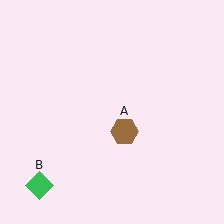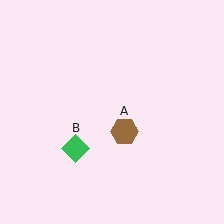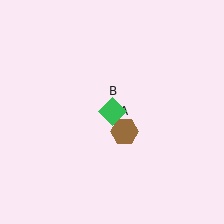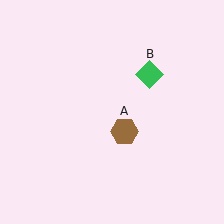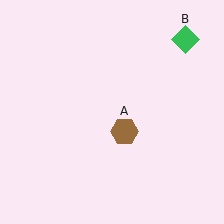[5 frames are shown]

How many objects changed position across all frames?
1 object changed position: green diamond (object B).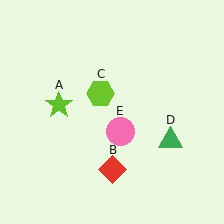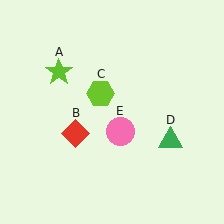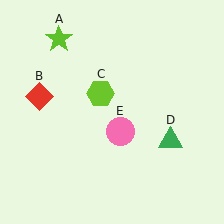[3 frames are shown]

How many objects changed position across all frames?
2 objects changed position: lime star (object A), red diamond (object B).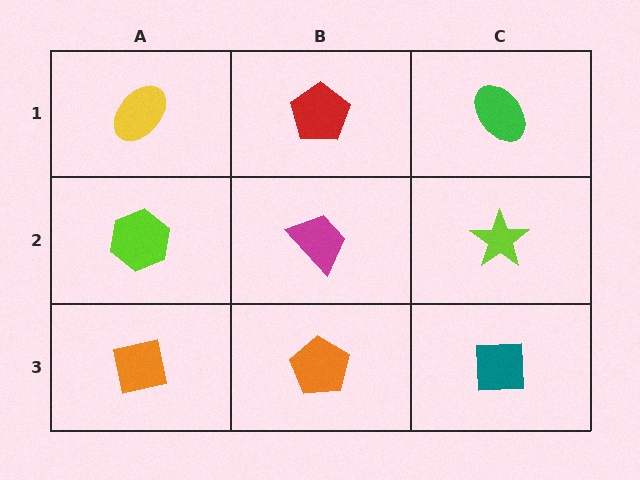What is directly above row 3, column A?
A lime hexagon.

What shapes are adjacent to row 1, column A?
A lime hexagon (row 2, column A), a red pentagon (row 1, column B).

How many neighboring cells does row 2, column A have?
3.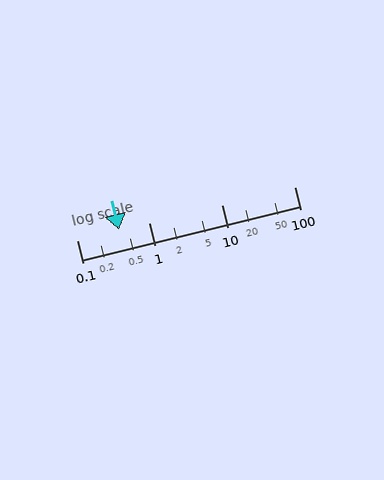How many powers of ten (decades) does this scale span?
The scale spans 3 decades, from 0.1 to 100.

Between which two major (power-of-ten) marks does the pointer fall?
The pointer is between 0.1 and 1.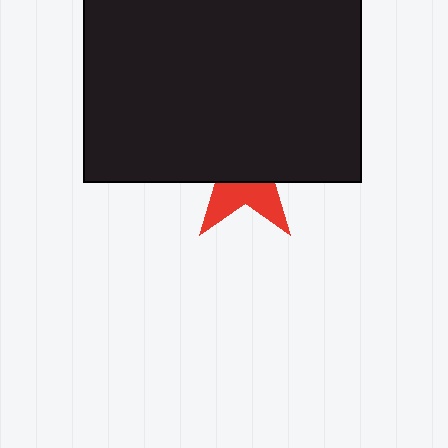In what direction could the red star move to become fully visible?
The red star could move down. That would shift it out from behind the black rectangle entirely.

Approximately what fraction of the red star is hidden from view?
Roughly 65% of the red star is hidden behind the black rectangle.